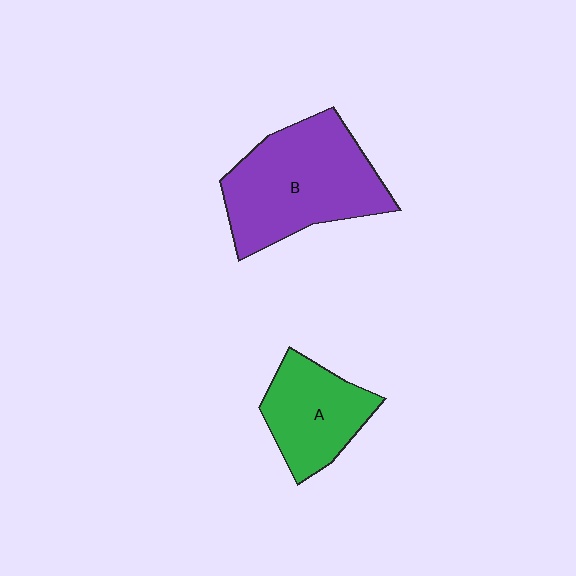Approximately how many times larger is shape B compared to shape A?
Approximately 1.6 times.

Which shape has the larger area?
Shape B (purple).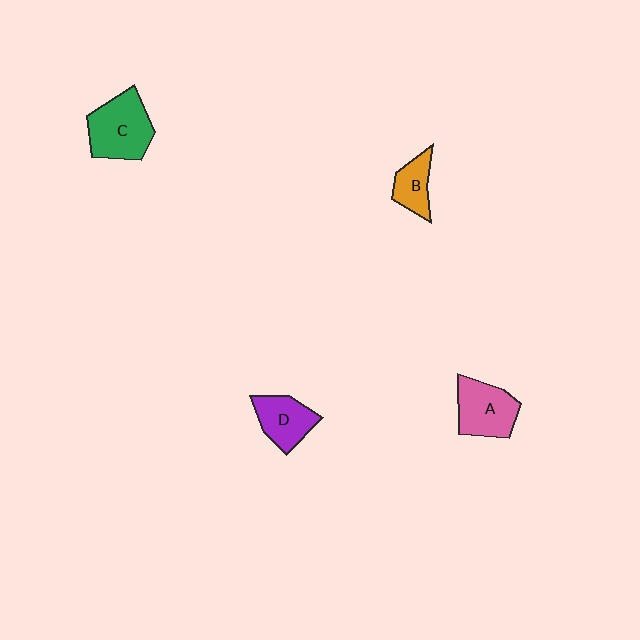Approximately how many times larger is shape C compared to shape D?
Approximately 1.4 times.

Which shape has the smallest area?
Shape B (orange).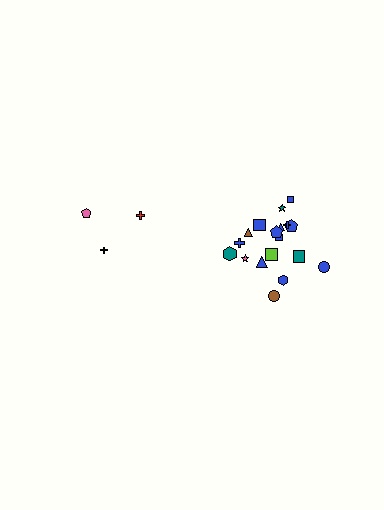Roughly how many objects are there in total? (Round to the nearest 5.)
Roughly 20 objects in total.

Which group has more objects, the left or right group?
The right group.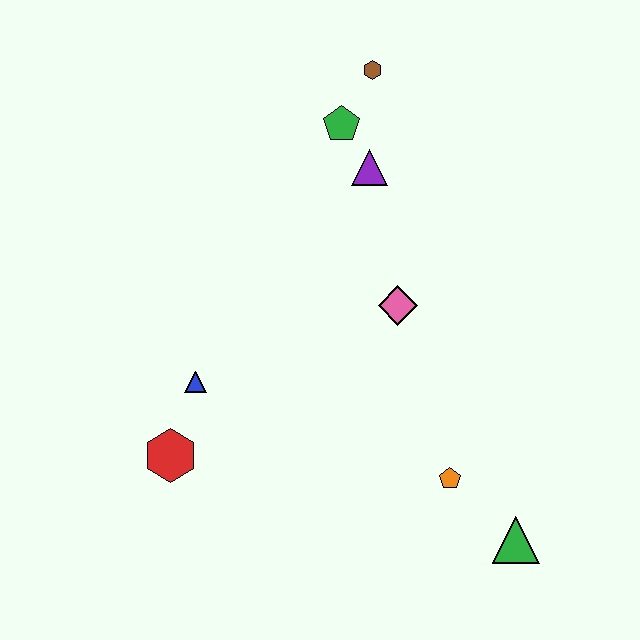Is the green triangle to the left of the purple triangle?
No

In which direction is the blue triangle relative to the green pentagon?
The blue triangle is below the green pentagon.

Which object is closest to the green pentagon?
The purple triangle is closest to the green pentagon.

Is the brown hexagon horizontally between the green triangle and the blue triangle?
Yes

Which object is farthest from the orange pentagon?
The brown hexagon is farthest from the orange pentagon.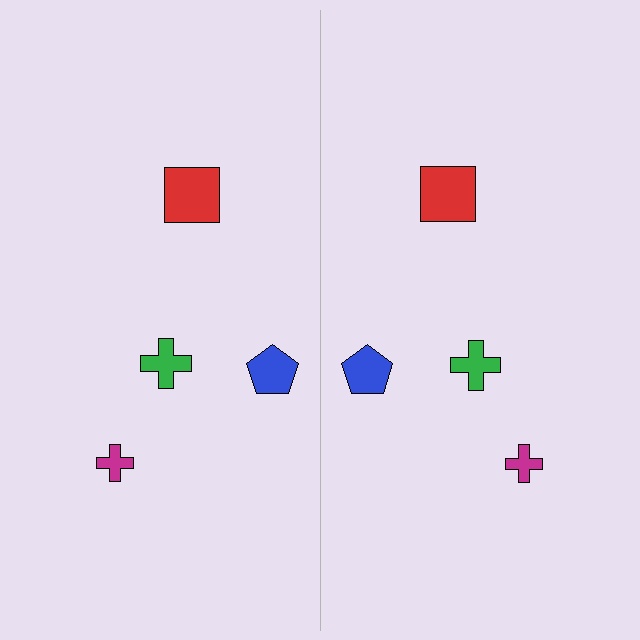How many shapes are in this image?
There are 8 shapes in this image.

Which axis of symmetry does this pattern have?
The pattern has a vertical axis of symmetry running through the center of the image.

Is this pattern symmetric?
Yes, this pattern has bilateral (reflection) symmetry.